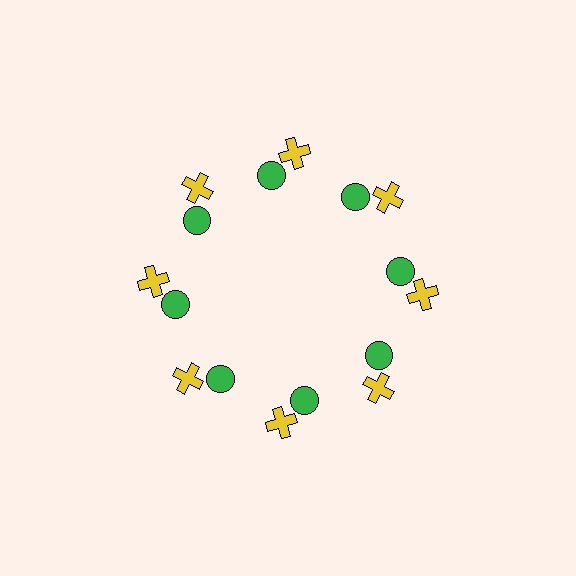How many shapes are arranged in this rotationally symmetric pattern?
There are 16 shapes, arranged in 8 groups of 2.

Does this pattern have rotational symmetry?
Yes, this pattern has 8-fold rotational symmetry. It looks the same after rotating 45 degrees around the center.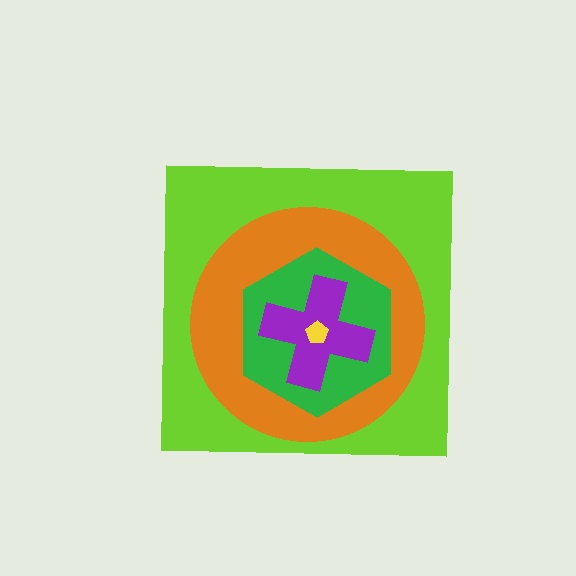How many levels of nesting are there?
5.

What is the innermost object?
The yellow pentagon.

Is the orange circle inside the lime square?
Yes.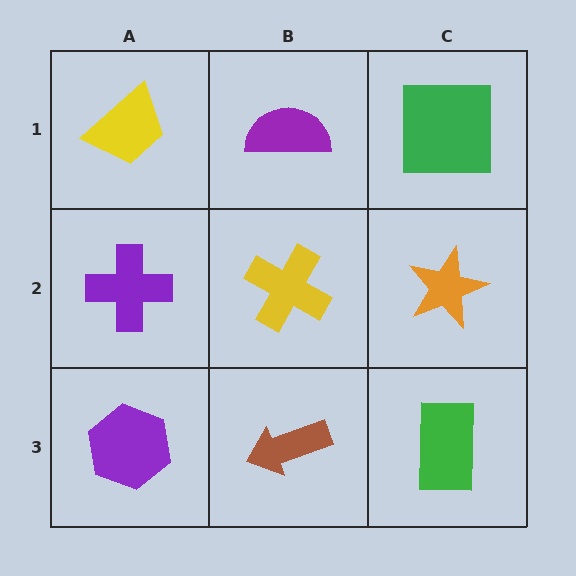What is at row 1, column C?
A green square.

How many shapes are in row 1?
3 shapes.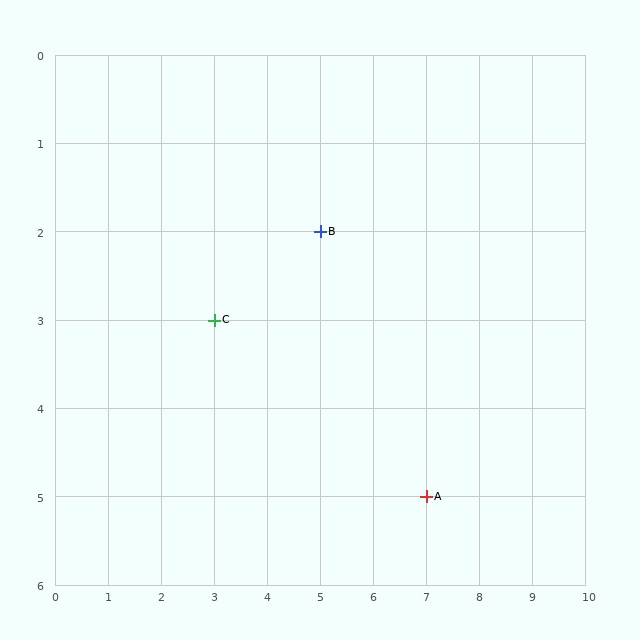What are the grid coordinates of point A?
Point A is at grid coordinates (7, 5).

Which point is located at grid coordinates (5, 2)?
Point B is at (5, 2).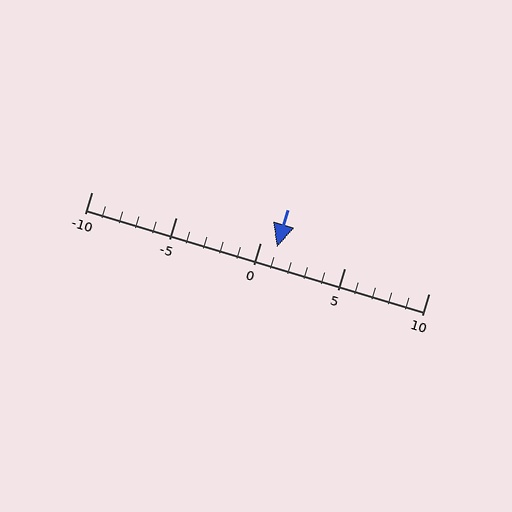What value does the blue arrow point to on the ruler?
The blue arrow points to approximately 1.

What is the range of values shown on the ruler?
The ruler shows values from -10 to 10.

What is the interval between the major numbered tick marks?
The major tick marks are spaced 5 units apart.